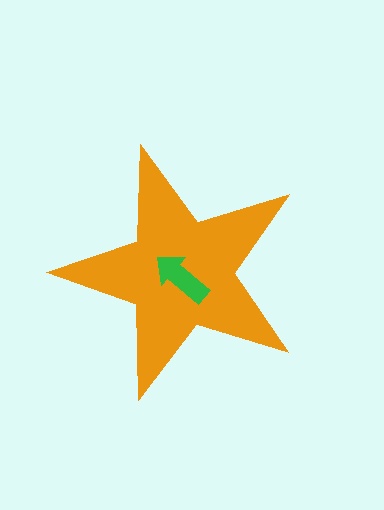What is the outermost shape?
The orange star.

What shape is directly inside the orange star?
The green arrow.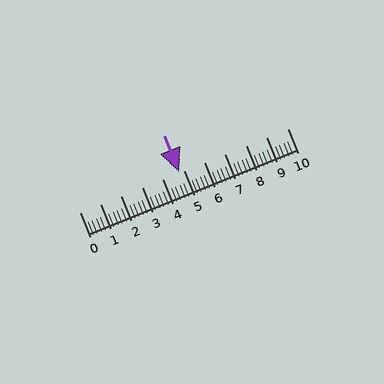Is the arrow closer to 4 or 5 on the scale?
The arrow is closer to 5.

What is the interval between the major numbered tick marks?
The major tick marks are spaced 1 units apart.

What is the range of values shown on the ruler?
The ruler shows values from 0 to 10.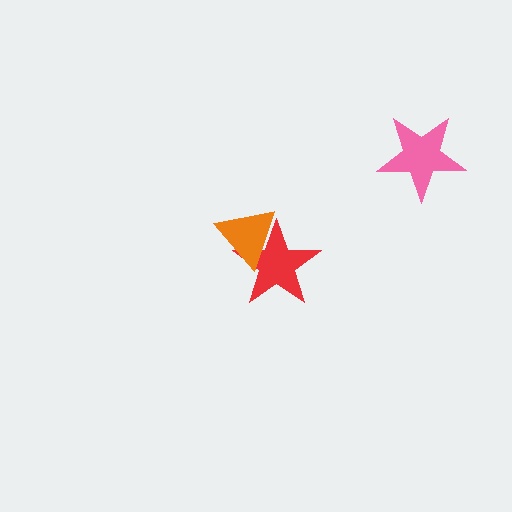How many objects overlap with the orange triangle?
1 object overlaps with the orange triangle.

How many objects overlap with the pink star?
0 objects overlap with the pink star.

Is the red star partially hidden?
Yes, it is partially covered by another shape.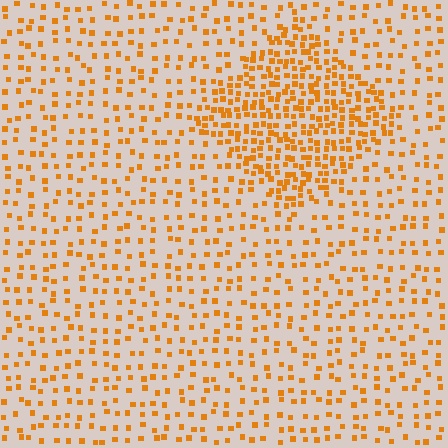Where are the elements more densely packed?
The elements are more densely packed inside the diamond boundary.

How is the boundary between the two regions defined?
The boundary is defined by a change in element density (approximately 2.4x ratio). All elements are the same color, size, and shape.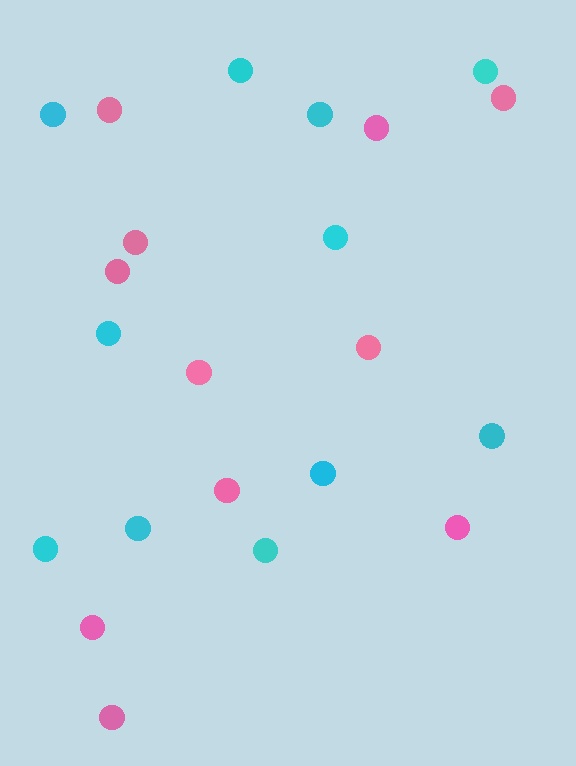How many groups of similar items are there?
There are 2 groups: one group of pink circles (11) and one group of cyan circles (11).